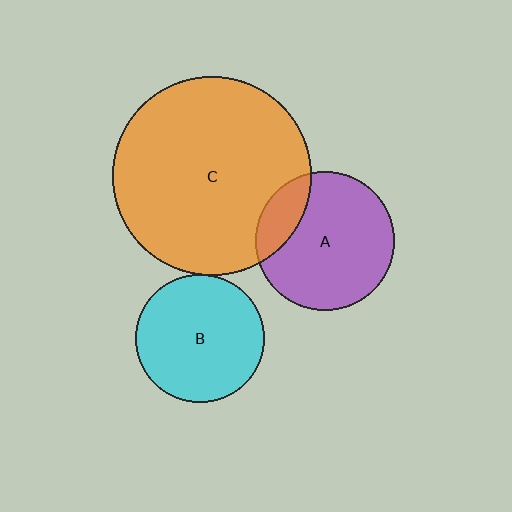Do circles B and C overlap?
Yes.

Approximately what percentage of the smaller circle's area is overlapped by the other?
Approximately 5%.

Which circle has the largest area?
Circle C (orange).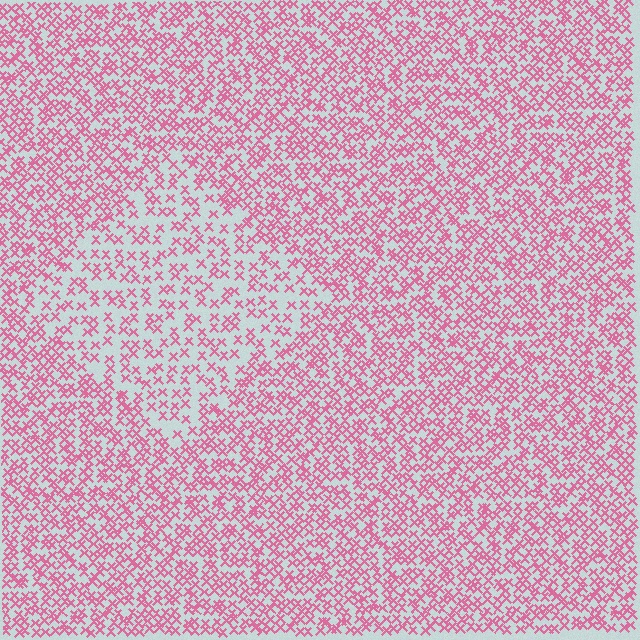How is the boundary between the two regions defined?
The boundary is defined by a change in element density (approximately 1.8x ratio). All elements are the same color, size, and shape.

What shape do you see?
I see a diamond.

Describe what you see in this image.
The image contains small pink elements arranged at two different densities. A diamond-shaped region is visible where the elements are less densely packed than the surrounding area.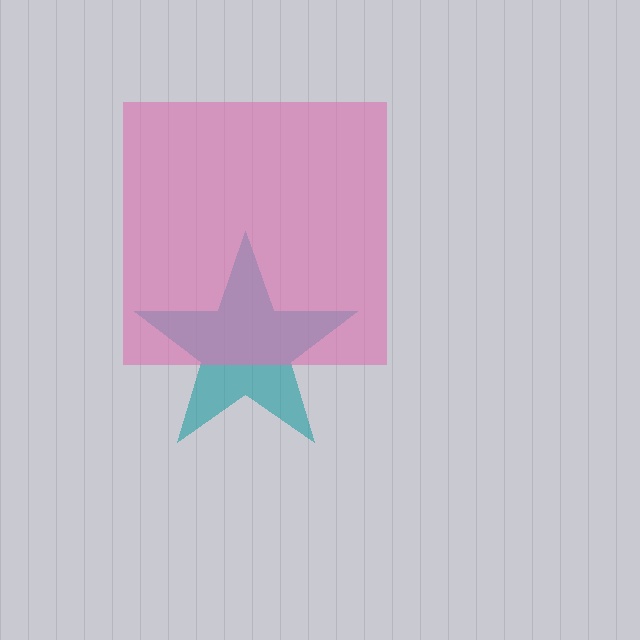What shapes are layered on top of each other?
The layered shapes are: a teal star, a pink square.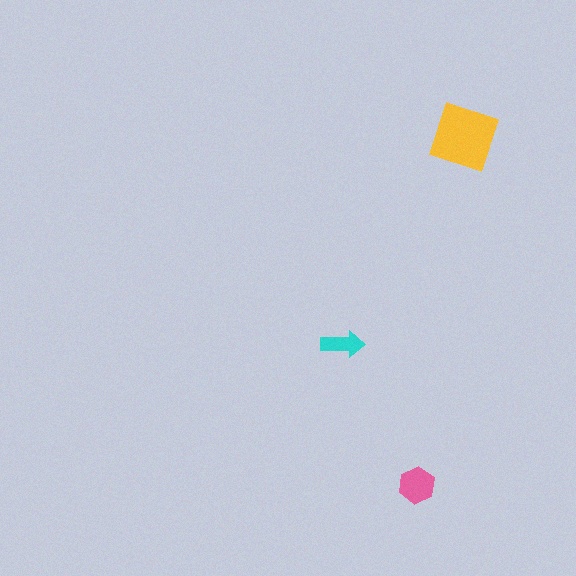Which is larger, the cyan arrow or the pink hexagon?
The pink hexagon.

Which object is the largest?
The yellow square.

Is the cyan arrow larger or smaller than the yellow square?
Smaller.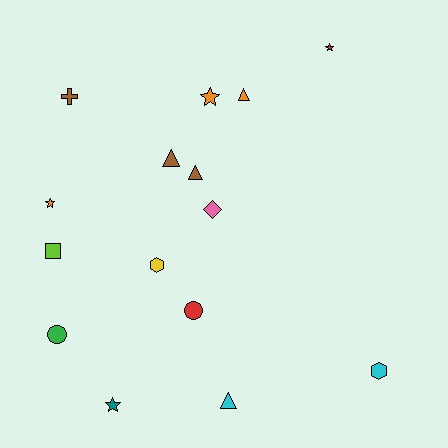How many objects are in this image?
There are 15 objects.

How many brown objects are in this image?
There are 3 brown objects.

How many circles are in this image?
There are 2 circles.